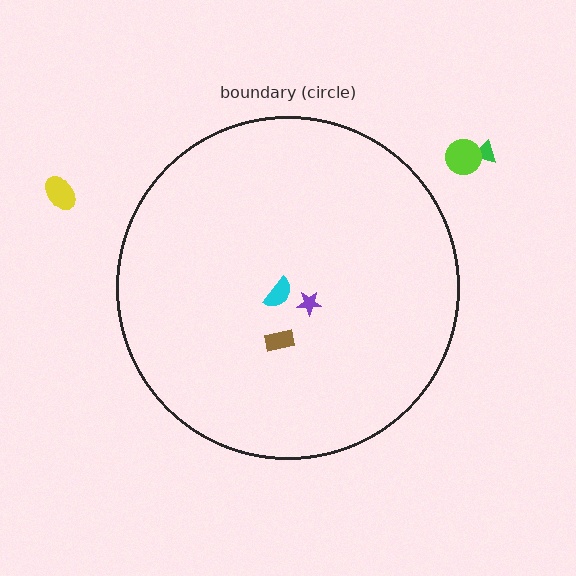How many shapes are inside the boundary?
3 inside, 3 outside.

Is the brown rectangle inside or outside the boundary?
Inside.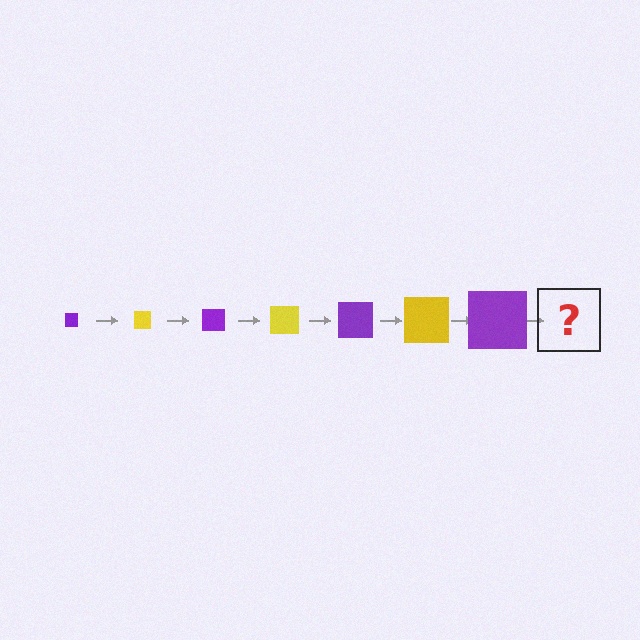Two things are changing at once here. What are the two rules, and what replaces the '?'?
The two rules are that the square grows larger each step and the color cycles through purple and yellow. The '?' should be a yellow square, larger than the previous one.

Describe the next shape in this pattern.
It should be a yellow square, larger than the previous one.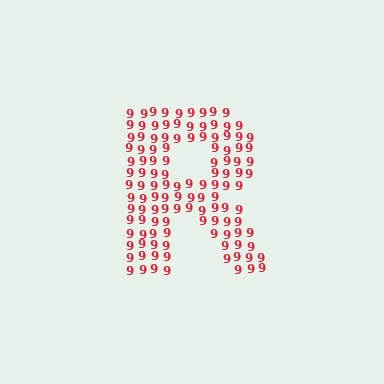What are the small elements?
The small elements are digit 9's.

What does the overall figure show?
The overall figure shows the letter R.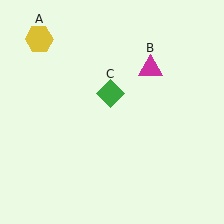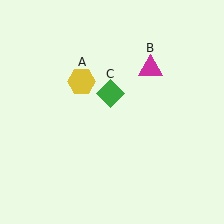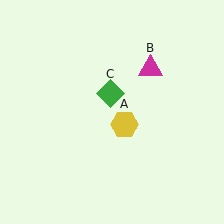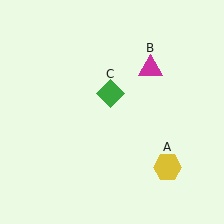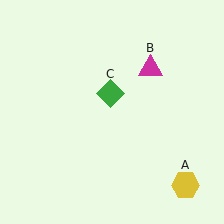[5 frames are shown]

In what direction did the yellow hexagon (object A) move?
The yellow hexagon (object A) moved down and to the right.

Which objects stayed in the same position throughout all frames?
Magenta triangle (object B) and green diamond (object C) remained stationary.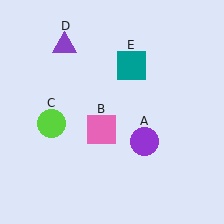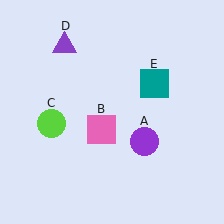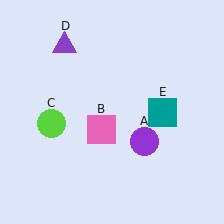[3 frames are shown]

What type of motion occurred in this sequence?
The teal square (object E) rotated clockwise around the center of the scene.